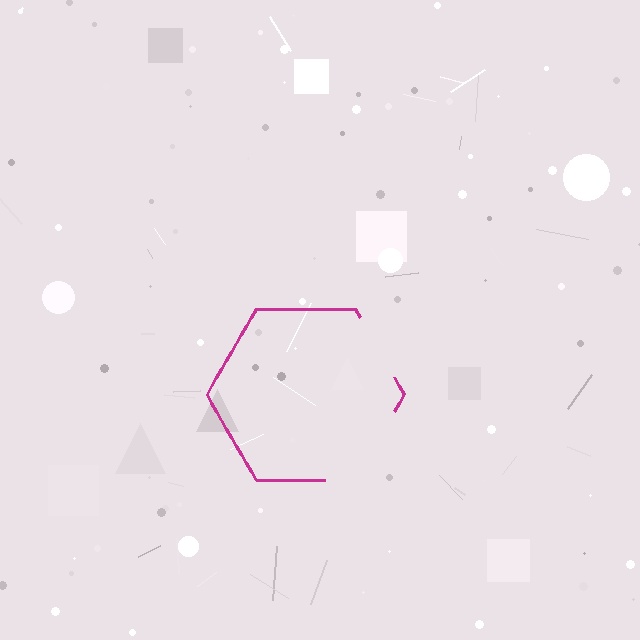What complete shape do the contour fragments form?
The contour fragments form a hexagon.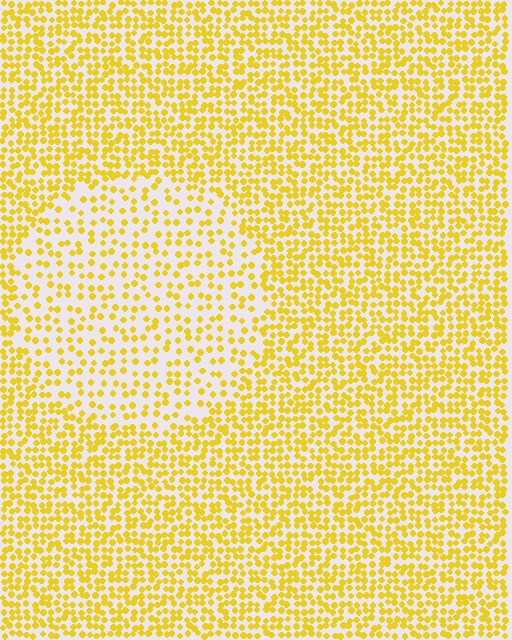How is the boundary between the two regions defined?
The boundary is defined by a change in element density (approximately 2.0x ratio). All elements are the same color, size, and shape.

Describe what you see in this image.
The image contains small yellow elements arranged at two different densities. A circle-shaped region is visible where the elements are less densely packed than the surrounding area.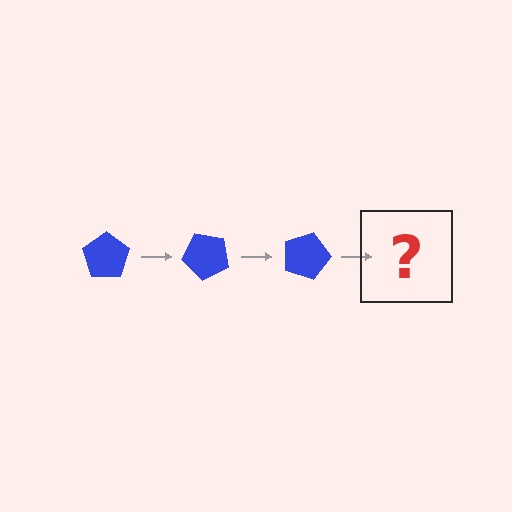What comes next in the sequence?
The next element should be a blue pentagon rotated 135 degrees.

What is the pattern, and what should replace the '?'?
The pattern is that the pentagon rotates 45 degrees each step. The '?' should be a blue pentagon rotated 135 degrees.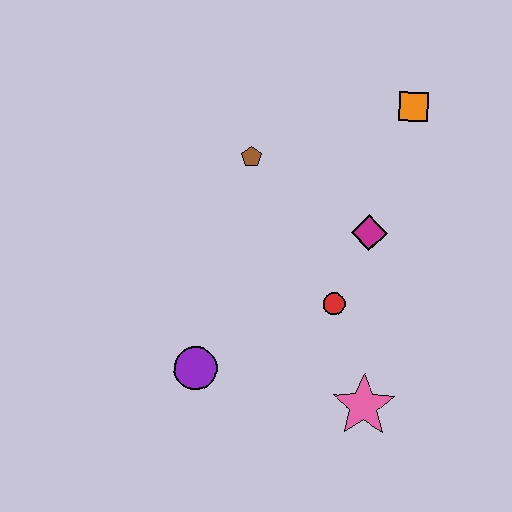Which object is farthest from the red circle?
The orange square is farthest from the red circle.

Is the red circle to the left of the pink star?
Yes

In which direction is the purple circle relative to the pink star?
The purple circle is to the left of the pink star.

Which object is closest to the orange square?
The magenta diamond is closest to the orange square.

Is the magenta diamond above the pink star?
Yes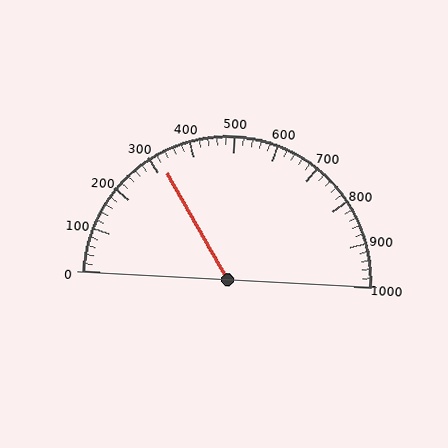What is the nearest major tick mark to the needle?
The nearest major tick mark is 300.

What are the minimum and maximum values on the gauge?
The gauge ranges from 0 to 1000.